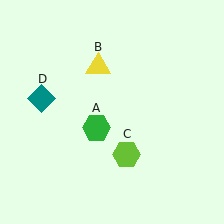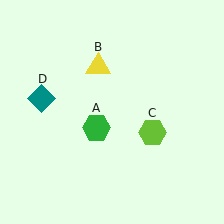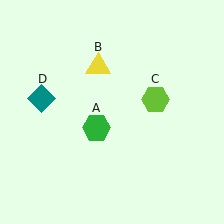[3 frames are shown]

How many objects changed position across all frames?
1 object changed position: lime hexagon (object C).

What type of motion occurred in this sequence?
The lime hexagon (object C) rotated counterclockwise around the center of the scene.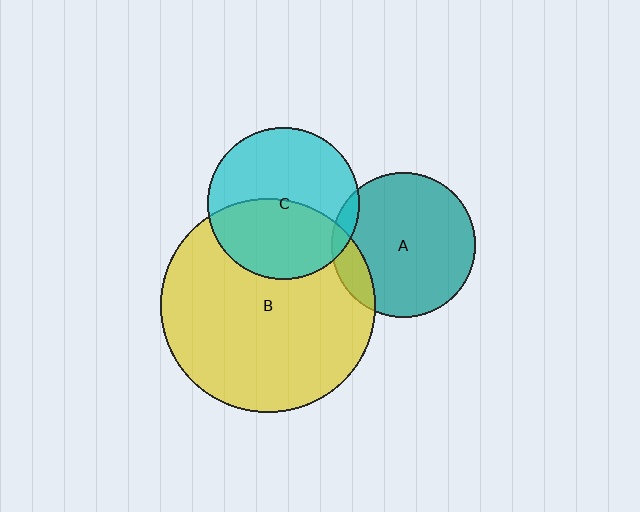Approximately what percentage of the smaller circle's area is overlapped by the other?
Approximately 45%.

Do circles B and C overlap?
Yes.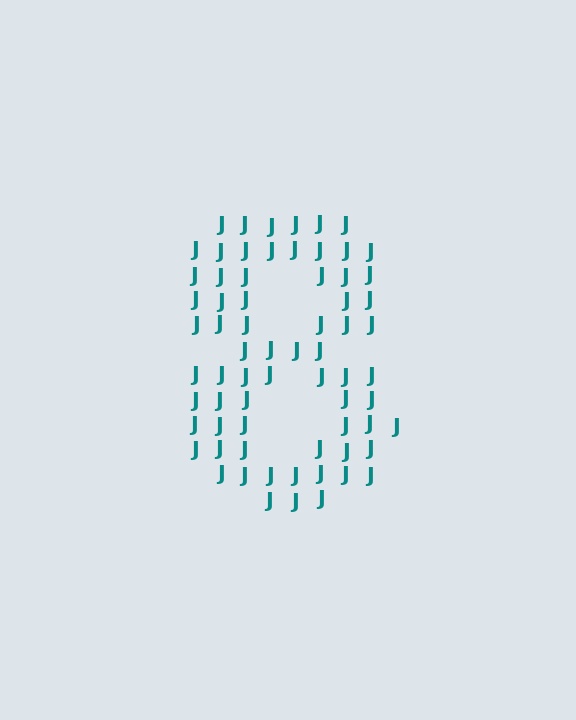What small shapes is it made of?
It is made of small letter J's.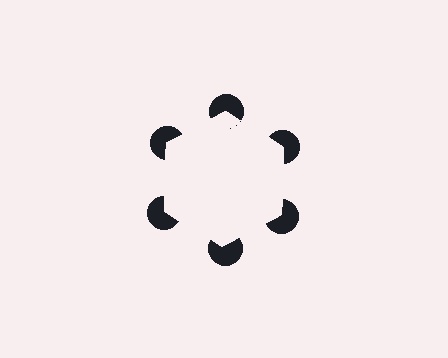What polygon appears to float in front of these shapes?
An illusory hexagon — its edges are inferred from the aligned wedge cuts in the pac-man discs, not physically drawn.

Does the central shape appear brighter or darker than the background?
It typically appears slightly brighter than the background, even though no actual brightness change is drawn.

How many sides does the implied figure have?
6 sides.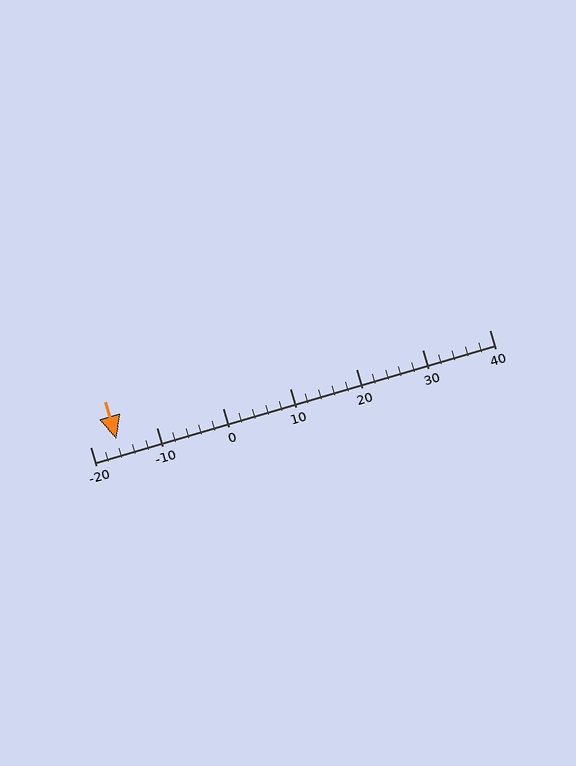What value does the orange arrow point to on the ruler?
The orange arrow points to approximately -16.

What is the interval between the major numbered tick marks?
The major tick marks are spaced 10 units apart.